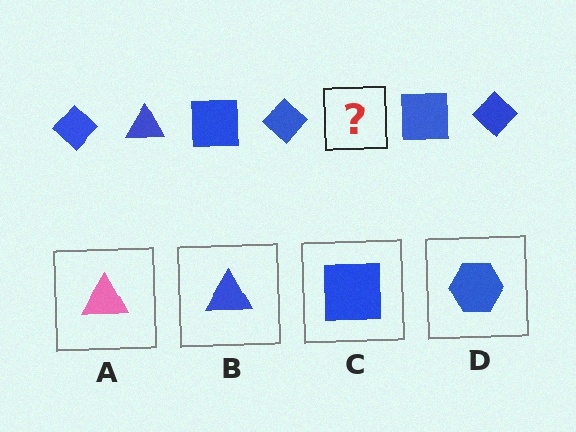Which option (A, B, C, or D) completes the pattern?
B.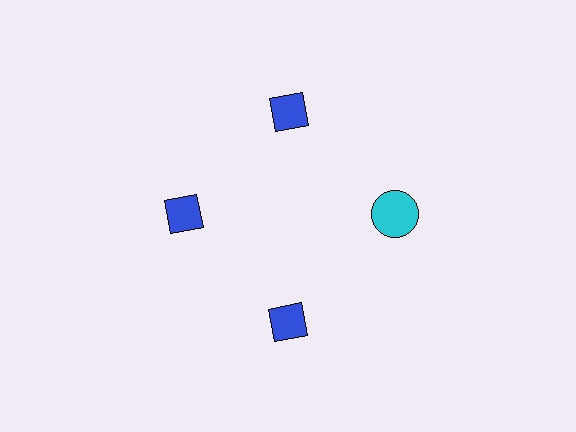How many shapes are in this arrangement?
There are 4 shapes arranged in a ring pattern.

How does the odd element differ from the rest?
It differs in both color (cyan instead of blue) and shape (circle instead of diamond).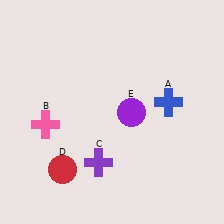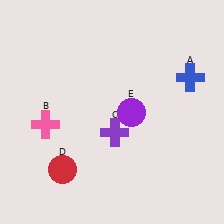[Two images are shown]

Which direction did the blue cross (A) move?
The blue cross (A) moved up.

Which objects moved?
The objects that moved are: the blue cross (A), the purple cross (C).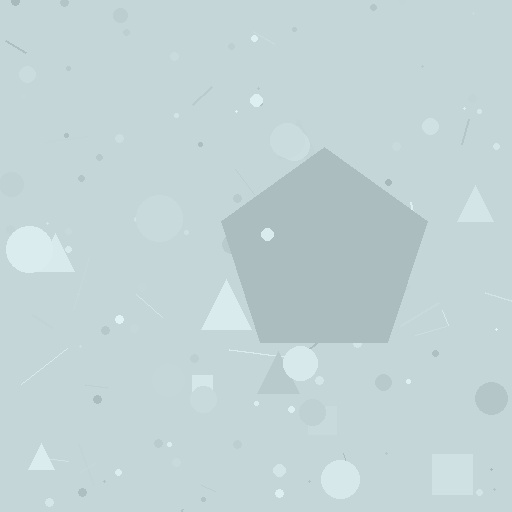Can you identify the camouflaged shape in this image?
The camouflaged shape is a pentagon.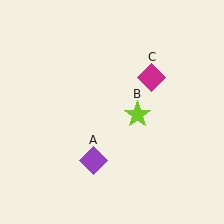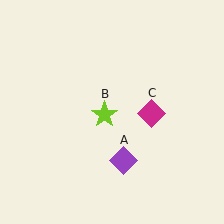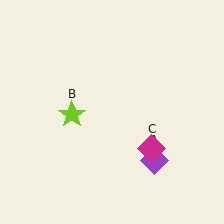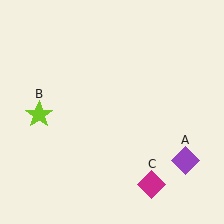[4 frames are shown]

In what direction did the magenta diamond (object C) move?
The magenta diamond (object C) moved down.